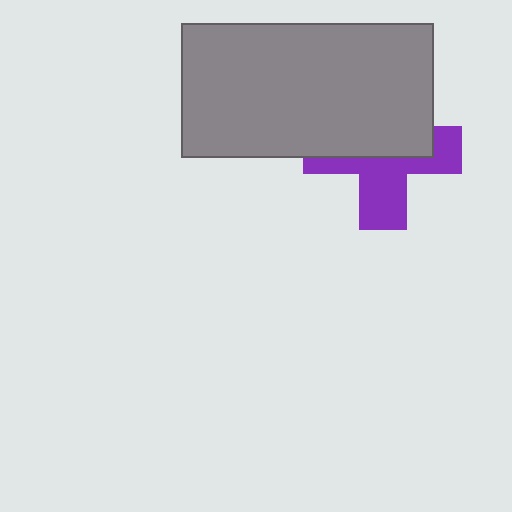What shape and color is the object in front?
The object in front is a gray rectangle.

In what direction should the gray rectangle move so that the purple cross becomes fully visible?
The gray rectangle should move up. That is the shortest direction to clear the overlap and leave the purple cross fully visible.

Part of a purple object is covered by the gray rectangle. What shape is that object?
It is a cross.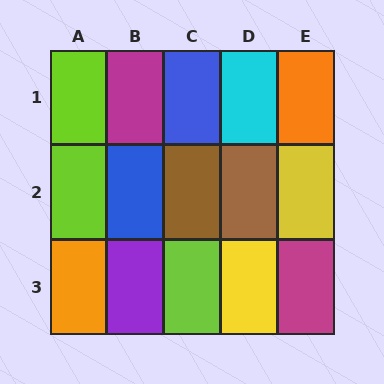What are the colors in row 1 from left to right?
Lime, magenta, blue, cyan, orange.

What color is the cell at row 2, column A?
Lime.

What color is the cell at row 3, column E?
Magenta.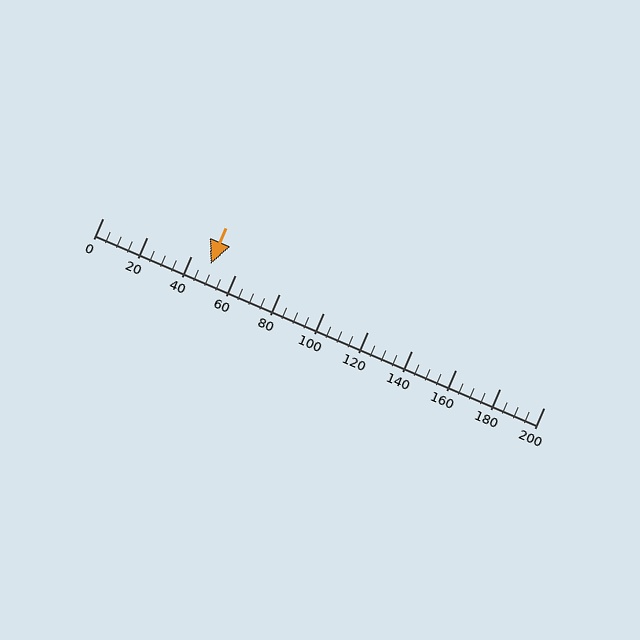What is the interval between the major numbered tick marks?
The major tick marks are spaced 20 units apart.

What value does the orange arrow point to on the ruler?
The orange arrow points to approximately 49.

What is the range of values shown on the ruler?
The ruler shows values from 0 to 200.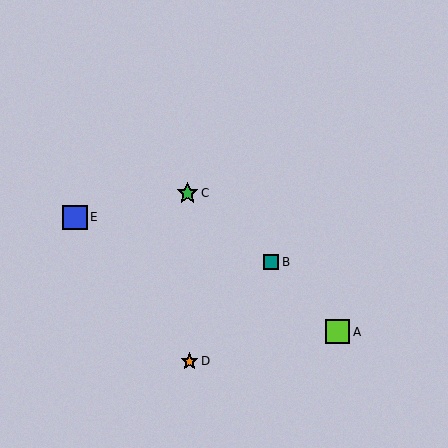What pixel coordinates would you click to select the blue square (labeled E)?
Click at (75, 217) to select the blue square E.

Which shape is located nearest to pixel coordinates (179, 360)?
The orange star (labeled D) at (189, 361) is nearest to that location.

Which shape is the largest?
The lime square (labeled A) is the largest.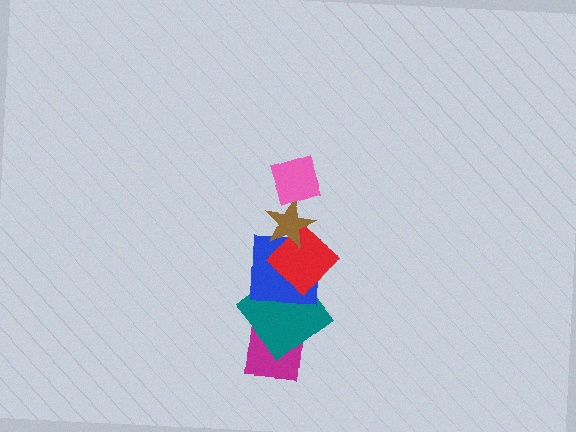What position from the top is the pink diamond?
The pink diamond is 1st from the top.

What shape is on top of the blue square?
The red diamond is on top of the blue square.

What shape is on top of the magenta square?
The teal diamond is on top of the magenta square.